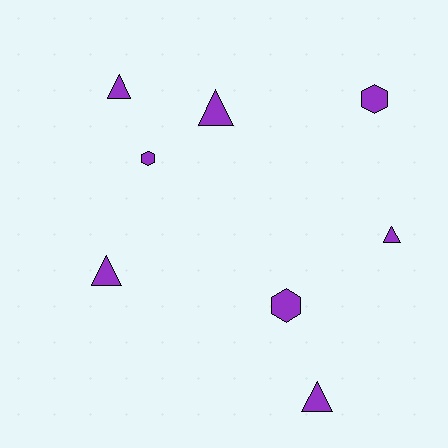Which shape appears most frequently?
Triangle, with 5 objects.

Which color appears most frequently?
Purple, with 8 objects.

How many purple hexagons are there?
There are 3 purple hexagons.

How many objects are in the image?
There are 8 objects.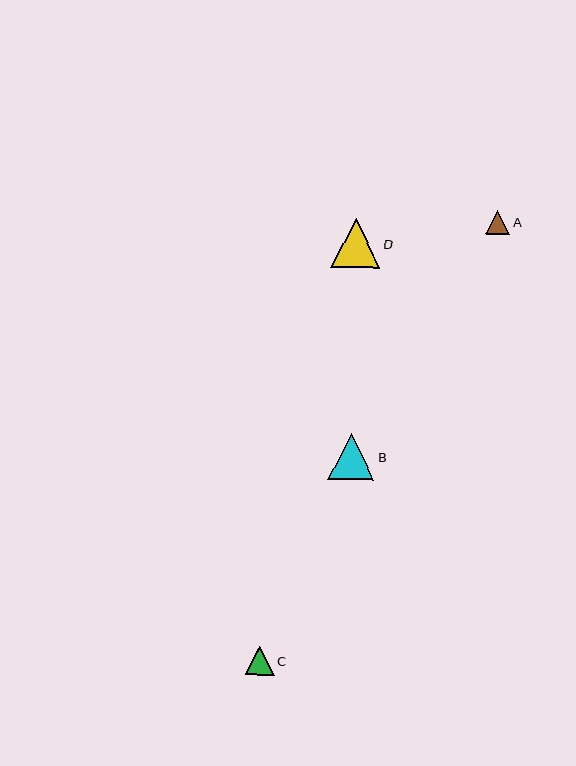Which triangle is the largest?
Triangle D is the largest with a size of approximately 49 pixels.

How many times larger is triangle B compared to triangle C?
Triangle B is approximately 1.6 times the size of triangle C.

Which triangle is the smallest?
Triangle A is the smallest with a size of approximately 24 pixels.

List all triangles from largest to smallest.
From largest to smallest: D, B, C, A.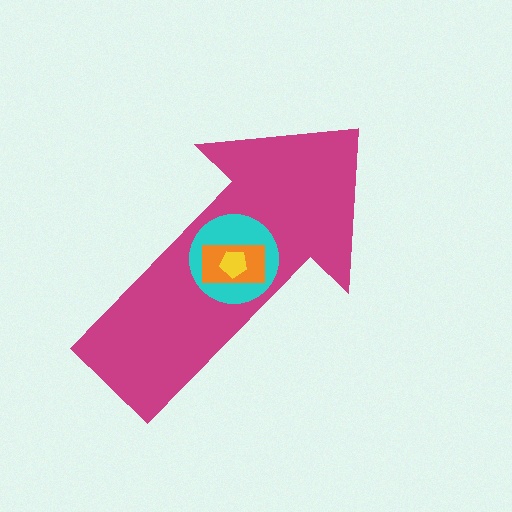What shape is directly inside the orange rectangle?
The yellow pentagon.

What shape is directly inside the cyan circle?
The orange rectangle.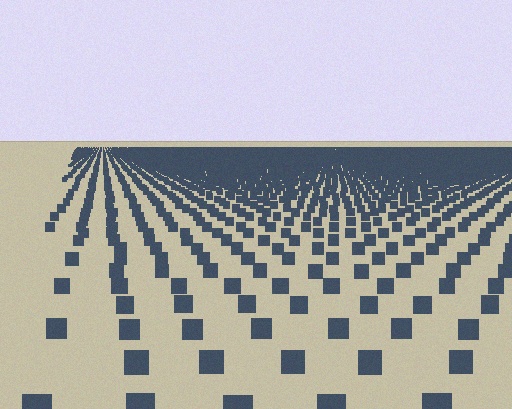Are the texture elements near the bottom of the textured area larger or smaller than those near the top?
Larger. Near the bottom, elements are closer to the viewer and appear at a bigger on-screen size.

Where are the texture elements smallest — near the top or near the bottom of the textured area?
Near the top.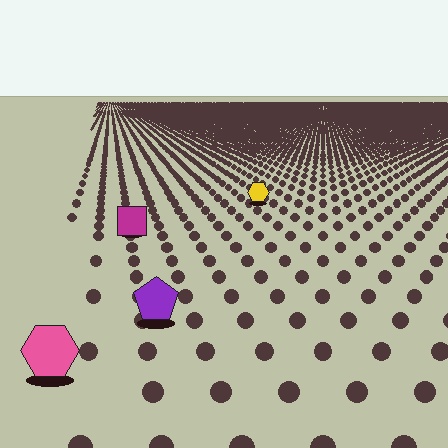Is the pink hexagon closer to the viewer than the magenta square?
Yes. The pink hexagon is closer — you can tell from the texture gradient: the ground texture is coarser near it.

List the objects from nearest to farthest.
From nearest to farthest: the pink hexagon, the purple pentagon, the magenta square, the yellow hexagon.